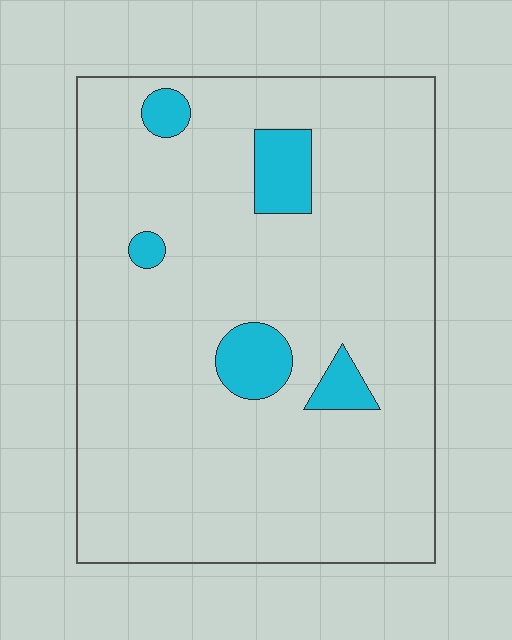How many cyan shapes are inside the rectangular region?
5.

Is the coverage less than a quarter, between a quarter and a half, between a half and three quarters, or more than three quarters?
Less than a quarter.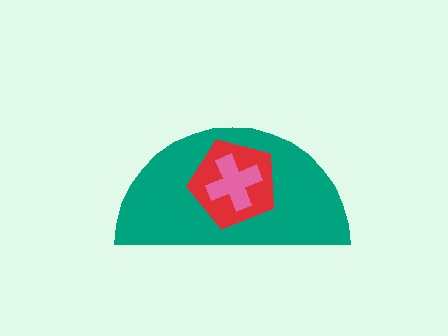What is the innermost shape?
The pink cross.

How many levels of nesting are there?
3.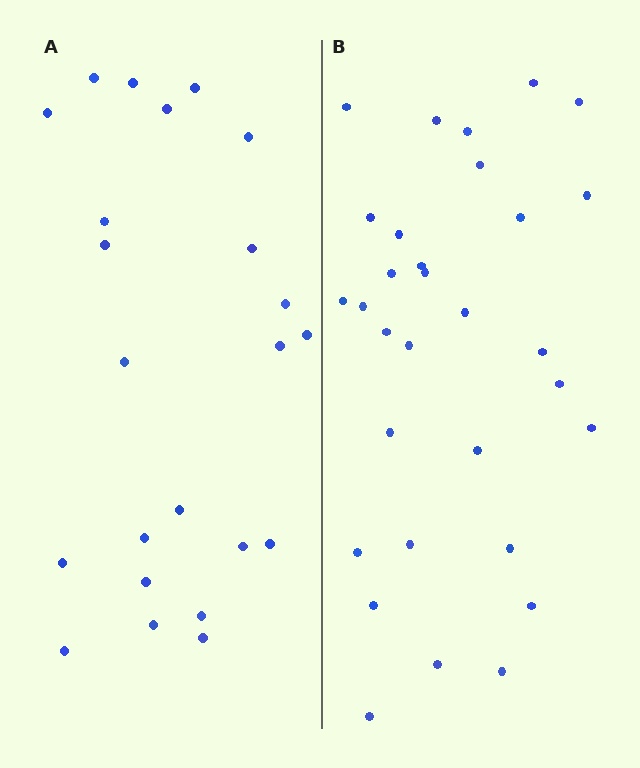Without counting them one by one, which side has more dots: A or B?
Region B (the right region) has more dots.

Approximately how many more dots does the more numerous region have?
Region B has roughly 8 or so more dots than region A.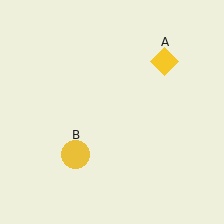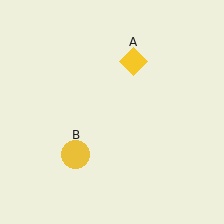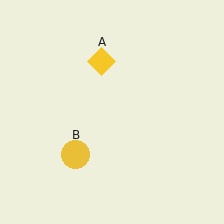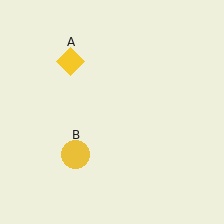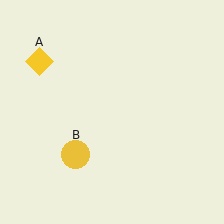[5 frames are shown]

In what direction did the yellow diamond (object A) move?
The yellow diamond (object A) moved left.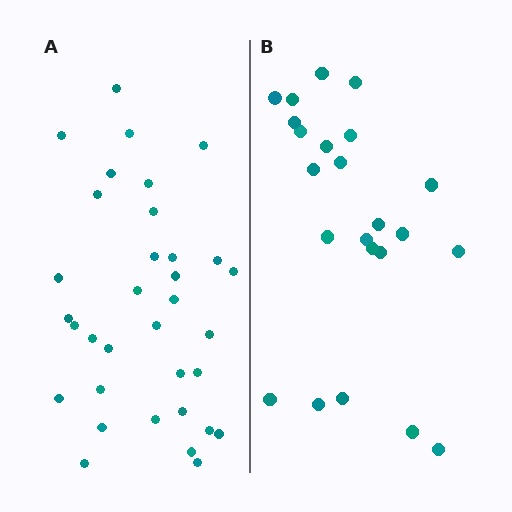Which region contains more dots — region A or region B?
Region A (the left region) has more dots.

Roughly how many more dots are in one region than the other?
Region A has roughly 12 or so more dots than region B.